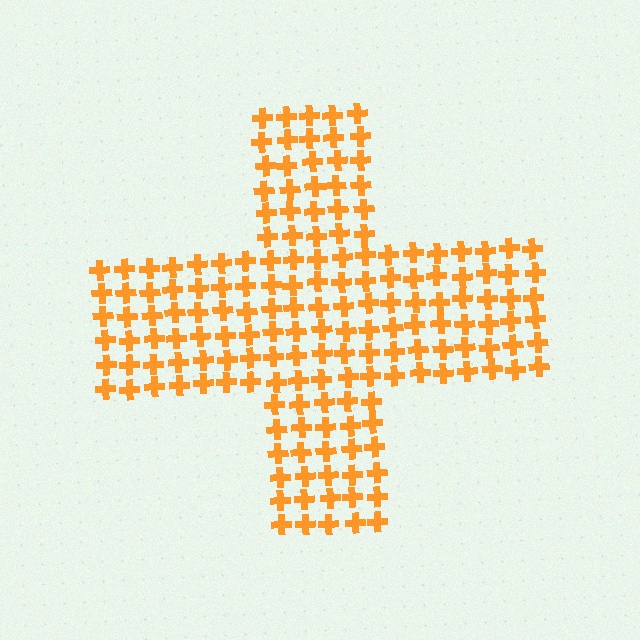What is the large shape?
The large shape is a cross.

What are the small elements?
The small elements are crosses.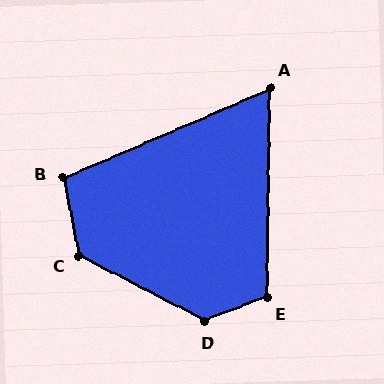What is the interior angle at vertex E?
Approximately 111 degrees (obtuse).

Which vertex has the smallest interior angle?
A, at approximately 66 degrees.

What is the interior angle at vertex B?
Approximately 102 degrees (obtuse).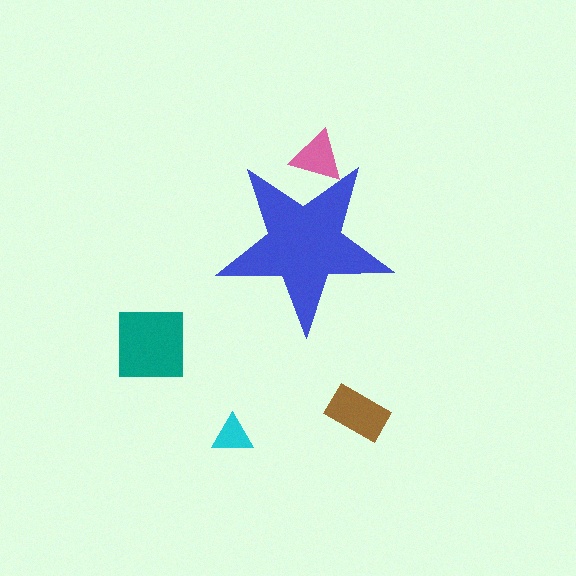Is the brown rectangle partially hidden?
No, the brown rectangle is fully visible.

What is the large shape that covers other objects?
A blue star.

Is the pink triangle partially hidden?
Yes, the pink triangle is partially hidden behind the blue star.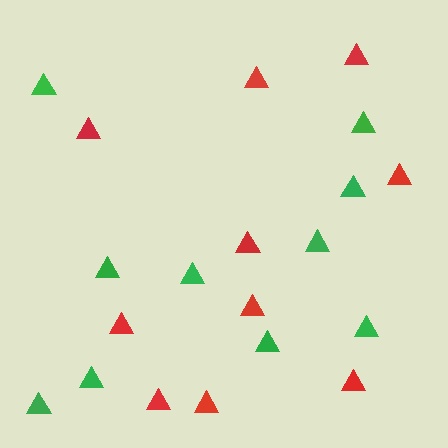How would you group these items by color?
There are 2 groups: one group of red triangles (10) and one group of green triangles (10).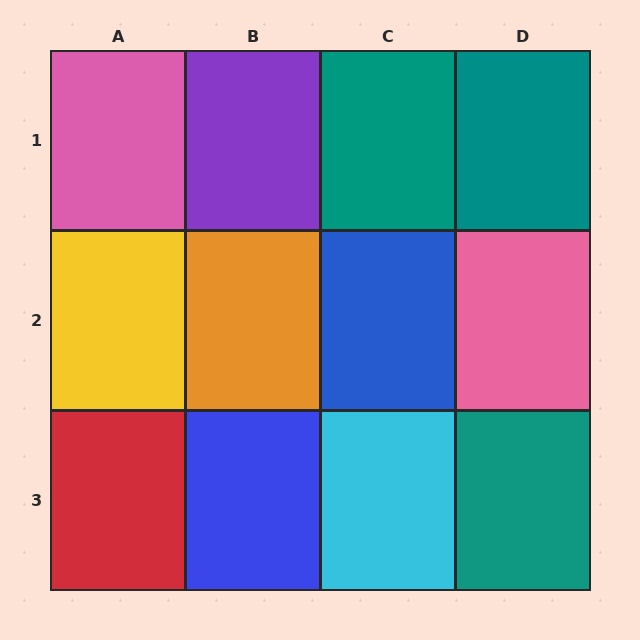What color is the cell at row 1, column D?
Teal.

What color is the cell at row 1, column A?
Pink.